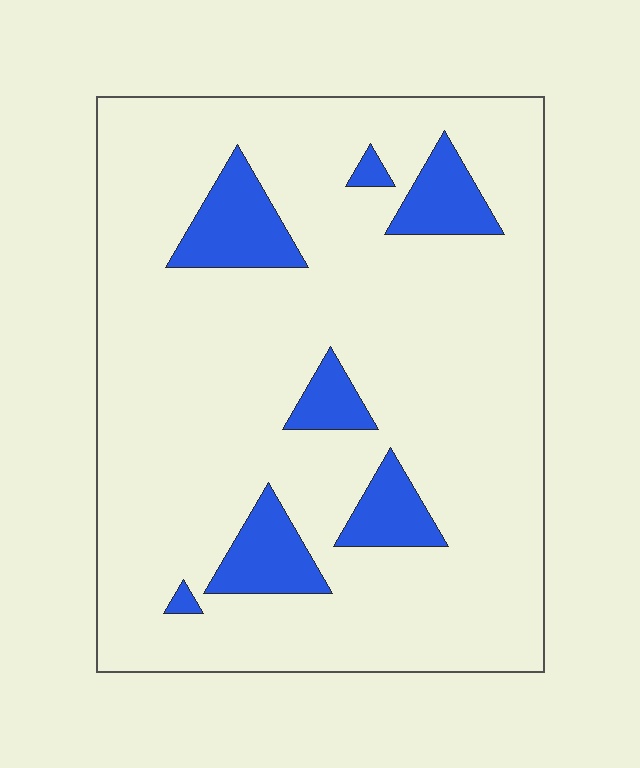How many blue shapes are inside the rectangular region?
7.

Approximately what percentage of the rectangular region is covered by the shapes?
Approximately 15%.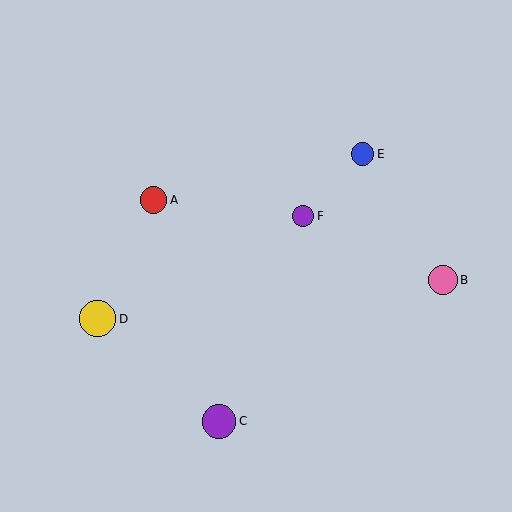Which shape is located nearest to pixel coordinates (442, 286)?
The pink circle (labeled B) at (443, 280) is nearest to that location.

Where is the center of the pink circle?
The center of the pink circle is at (443, 280).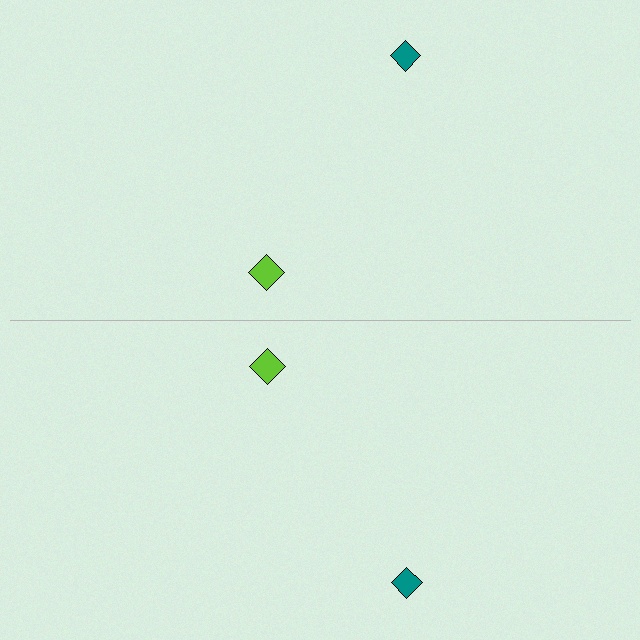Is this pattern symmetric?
Yes, this pattern has bilateral (reflection) symmetry.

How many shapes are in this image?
There are 4 shapes in this image.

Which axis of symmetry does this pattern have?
The pattern has a horizontal axis of symmetry running through the center of the image.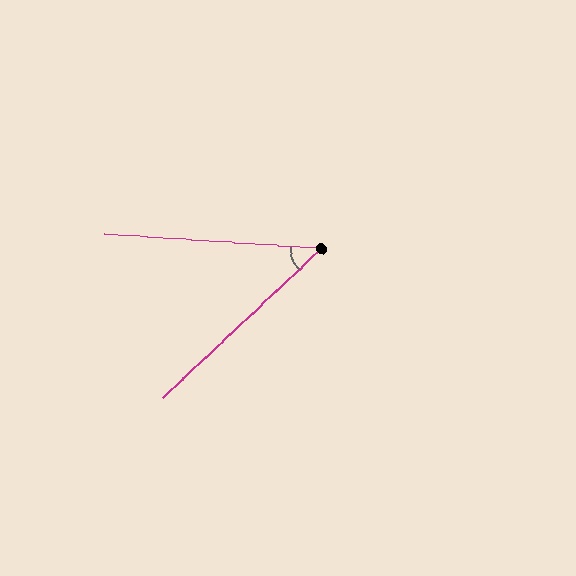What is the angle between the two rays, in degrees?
Approximately 47 degrees.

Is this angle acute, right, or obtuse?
It is acute.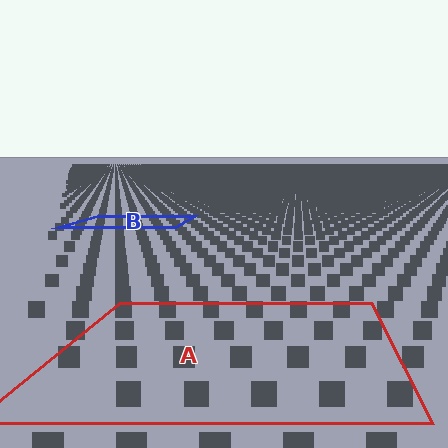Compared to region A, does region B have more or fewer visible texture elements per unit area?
Region B has more texture elements per unit area — they are packed more densely because it is farther away.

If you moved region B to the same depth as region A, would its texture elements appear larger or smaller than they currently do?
They would appear larger. At a closer depth, the same texture elements are projected at a bigger on-screen size.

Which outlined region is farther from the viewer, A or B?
Region B is farther from the viewer — the texture elements inside it appear smaller and more densely packed.